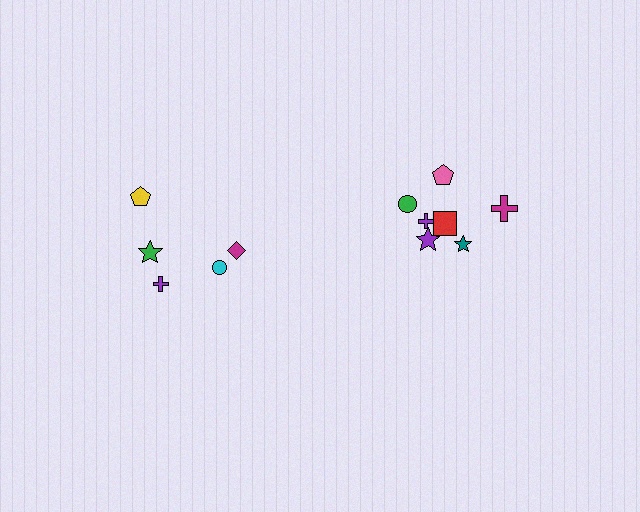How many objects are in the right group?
There are 7 objects.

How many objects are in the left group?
There are 5 objects.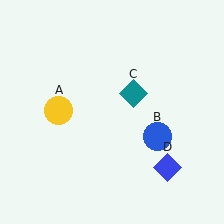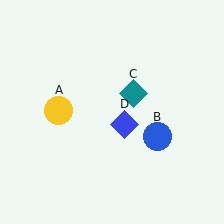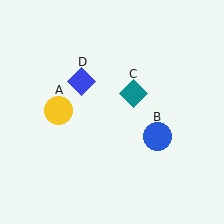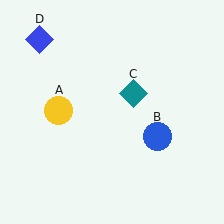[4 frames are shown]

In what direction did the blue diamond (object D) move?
The blue diamond (object D) moved up and to the left.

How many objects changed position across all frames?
1 object changed position: blue diamond (object D).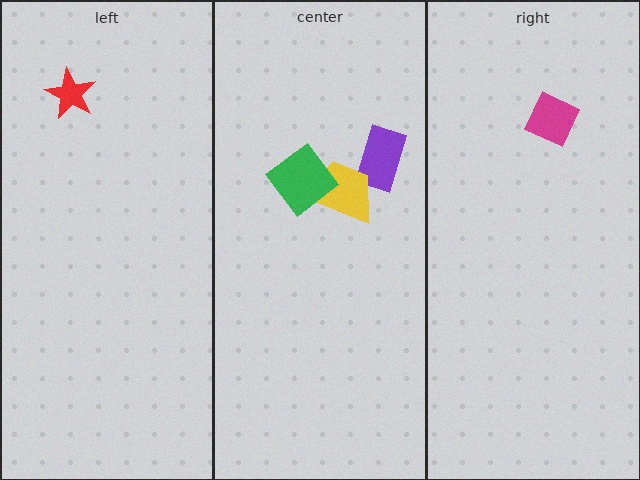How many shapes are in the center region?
3.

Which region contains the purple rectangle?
The center region.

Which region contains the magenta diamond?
The right region.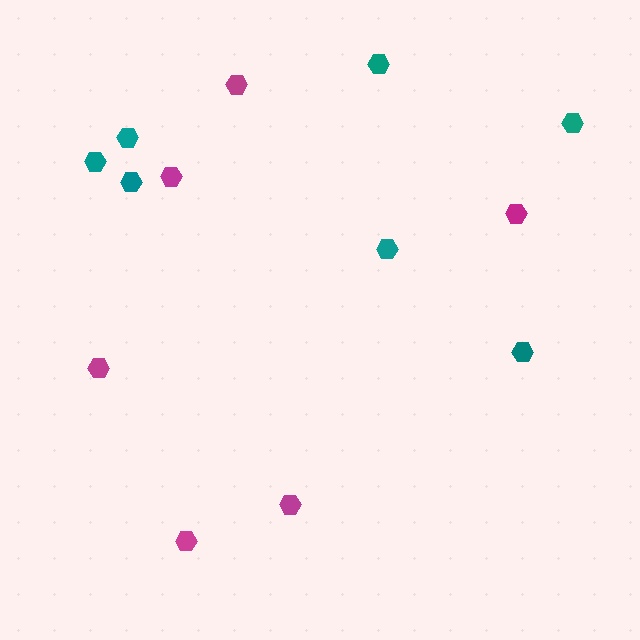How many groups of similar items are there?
There are 2 groups: one group of teal hexagons (7) and one group of magenta hexagons (6).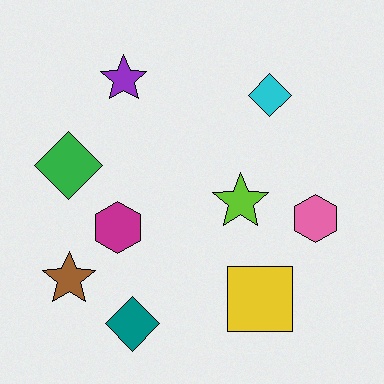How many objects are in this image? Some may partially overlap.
There are 9 objects.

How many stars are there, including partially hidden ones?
There are 3 stars.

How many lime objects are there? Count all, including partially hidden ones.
There is 1 lime object.